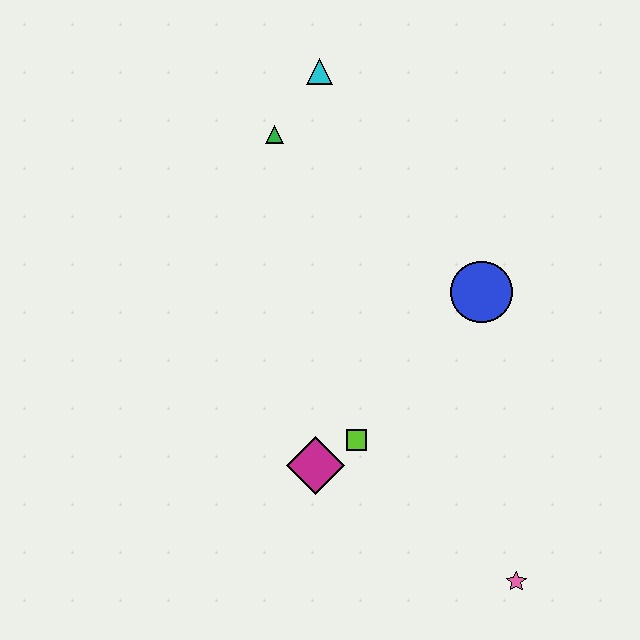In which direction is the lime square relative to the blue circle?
The lime square is below the blue circle.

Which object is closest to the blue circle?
The lime square is closest to the blue circle.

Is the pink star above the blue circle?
No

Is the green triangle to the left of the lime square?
Yes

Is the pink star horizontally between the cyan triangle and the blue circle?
No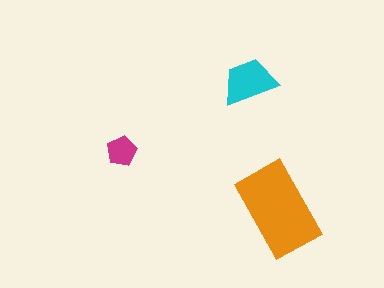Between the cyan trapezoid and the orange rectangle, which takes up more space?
The orange rectangle.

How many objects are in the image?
There are 3 objects in the image.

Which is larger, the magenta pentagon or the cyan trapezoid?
The cyan trapezoid.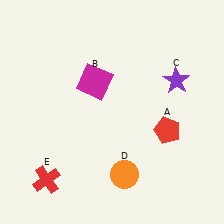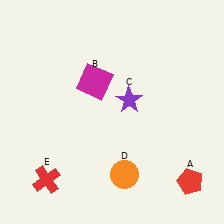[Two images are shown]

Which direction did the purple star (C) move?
The purple star (C) moved left.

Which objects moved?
The objects that moved are: the red pentagon (A), the purple star (C).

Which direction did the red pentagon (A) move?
The red pentagon (A) moved down.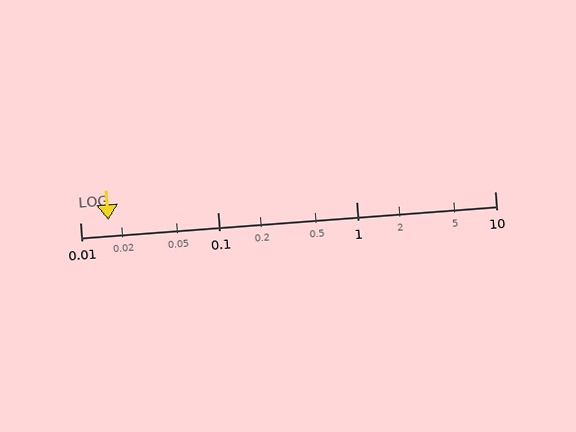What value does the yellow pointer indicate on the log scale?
The pointer indicates approximately 0.016.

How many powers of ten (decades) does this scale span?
The scale spans 3 decades, from 0.01 to 10.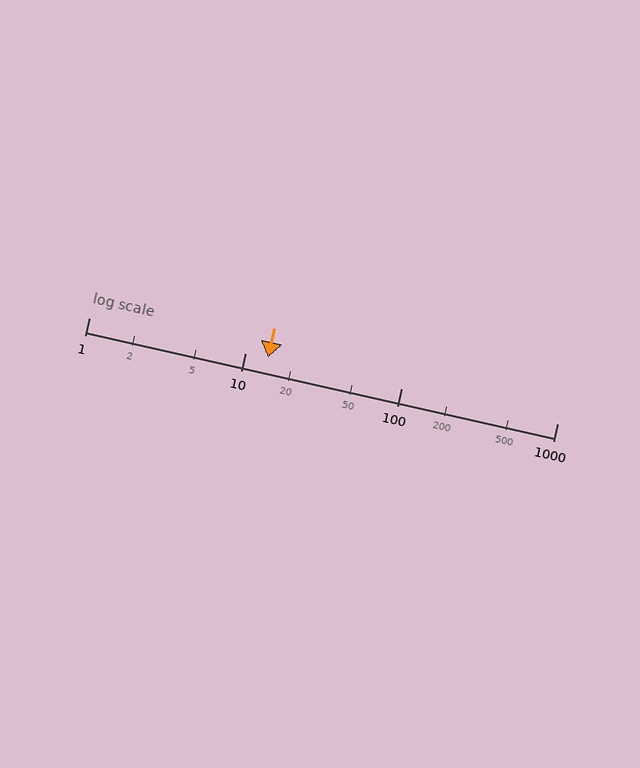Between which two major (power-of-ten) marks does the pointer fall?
The pointer is between 10 and 100.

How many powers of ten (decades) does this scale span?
The scale spans 3 decades, from 1 to 1000.